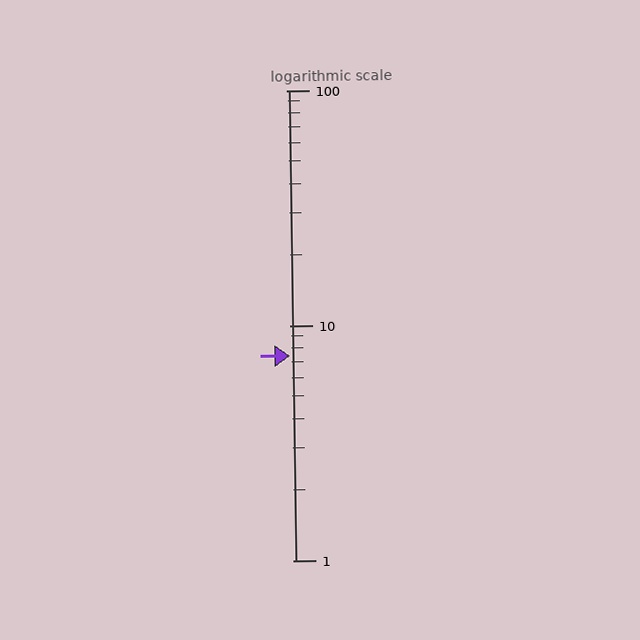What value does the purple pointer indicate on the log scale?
The pointer indicates approximately 7.4.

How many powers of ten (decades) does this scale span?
The scale spans 2 decades, from 1 to 100.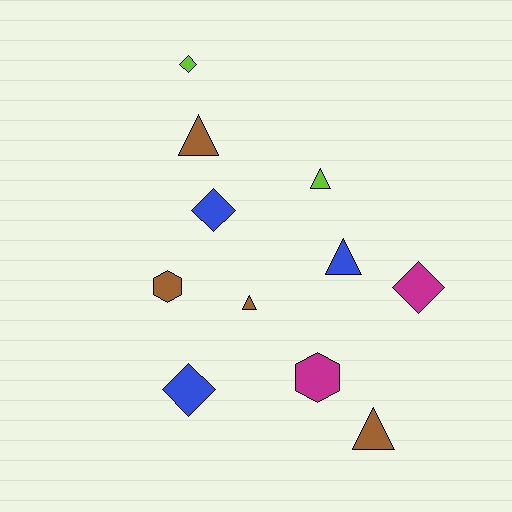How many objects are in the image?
There are 11 objects.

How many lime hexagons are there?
There are no lime hexagons.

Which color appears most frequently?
Brown, with 4 objects.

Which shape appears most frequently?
Triangle, with 5 objects.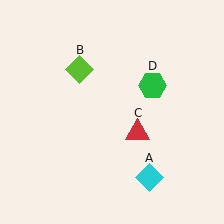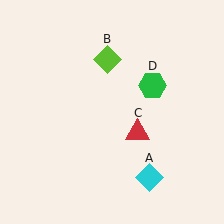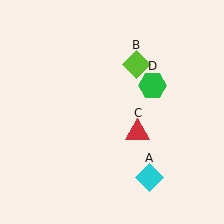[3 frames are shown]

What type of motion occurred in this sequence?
The lime diamond (object B) rotated clockwise around the center of the scene.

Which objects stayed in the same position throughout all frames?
Cyan diamond (object A) and red triangle (object C) and green hexagon (object D) remained stationary.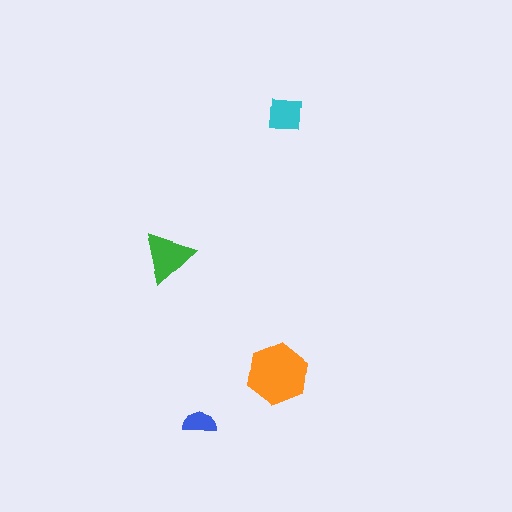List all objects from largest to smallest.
The orange hexagon, the green triangle, the cyan square, the blue semicircle.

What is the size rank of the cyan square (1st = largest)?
3rd.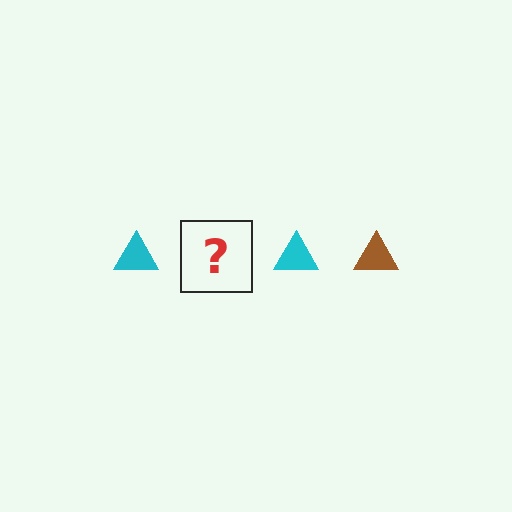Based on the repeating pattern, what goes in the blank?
The blank should be a brown triangle.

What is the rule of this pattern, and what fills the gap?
The rule is that the pattern cycles through cyan, brown triangles. The gap should be filled with a brown triangle.